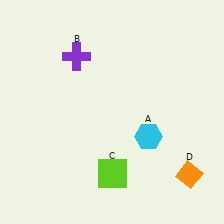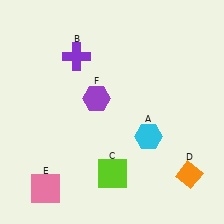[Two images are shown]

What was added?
A pink square (E), a purple hexagon (F) were added in Image 2.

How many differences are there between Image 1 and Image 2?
There are 2 differences between the two images.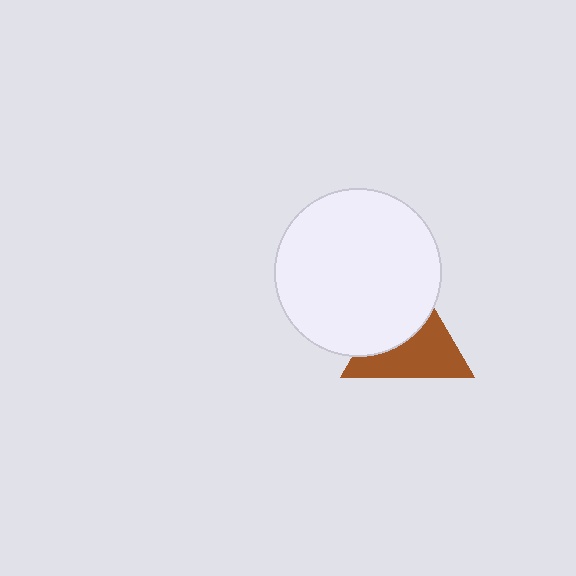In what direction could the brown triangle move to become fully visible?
The brown triangle could move toward the lower-right. That would shift it out from behind the white circle entirely.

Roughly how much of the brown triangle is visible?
About half of it is visible (roughly 55%).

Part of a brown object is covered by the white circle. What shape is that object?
It is a triangle.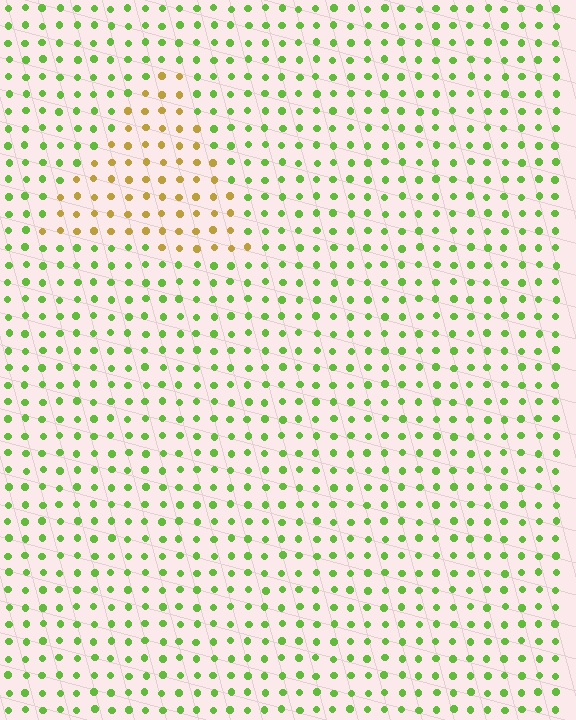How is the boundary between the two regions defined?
The boundary is defined purely by a slight shift in hue (about 55 degrees). Spacing, size, and orientation are identical on both sides.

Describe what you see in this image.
The image is filled with small lime elements in a uniform arrangement. A triangle-shaped region is visible where the elements are tinted to a slightly different hue, forming a subtle color boundary.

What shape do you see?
I see a triangle.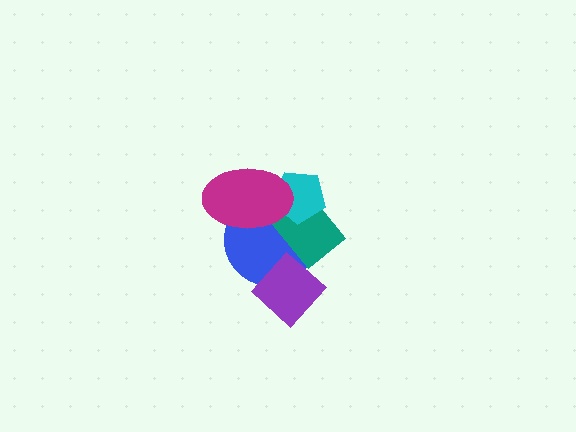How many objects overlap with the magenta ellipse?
3 objects overlap with the magenta ellipse.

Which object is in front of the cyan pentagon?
The magenta ellipse is in front of the cyan pentagon.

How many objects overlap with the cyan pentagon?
3 objects overlap with the cyan pentagon.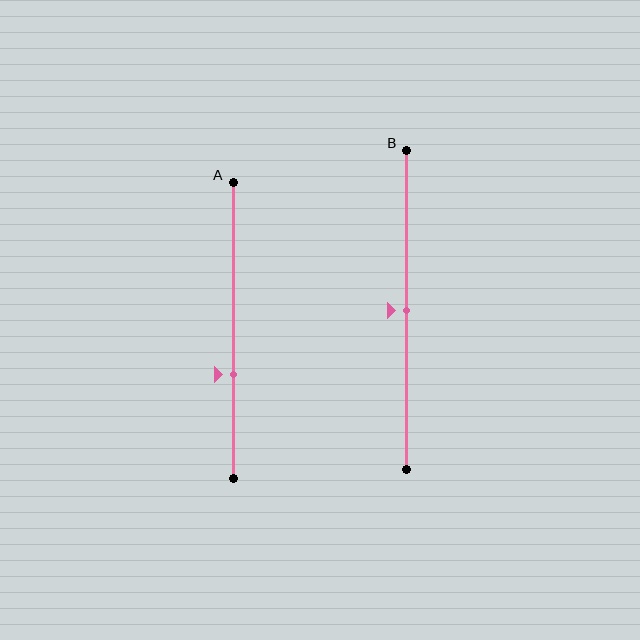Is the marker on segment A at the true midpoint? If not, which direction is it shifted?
No, the marker on segment A is shifted downward by about 15% of the segment length.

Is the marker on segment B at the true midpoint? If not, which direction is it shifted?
Yes, the marker on segment B is at the true midpoint.